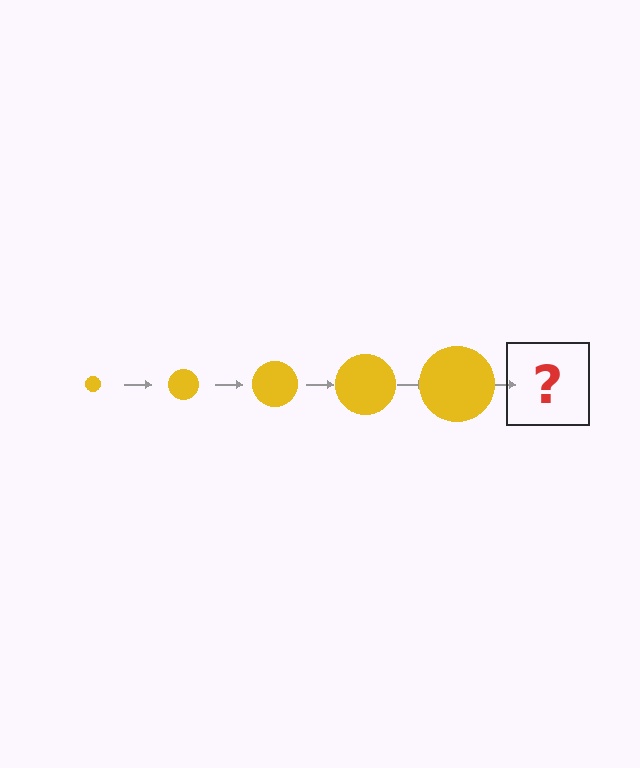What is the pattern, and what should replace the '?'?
The pattern is that the circle gets progressively larger each step. The '?' should be a yellow circle, larger than the previous one.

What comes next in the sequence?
The next element should be a yellow circle, larger than the previous one.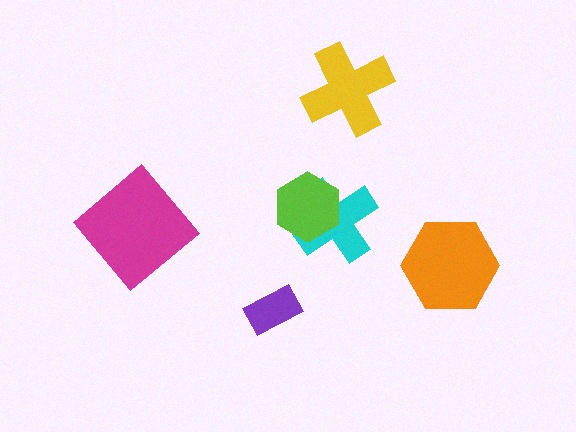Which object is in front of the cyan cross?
The lime hexagon is in front of the cyan cross.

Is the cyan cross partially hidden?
Yes, it is partially covered by another shape.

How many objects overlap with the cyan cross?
1 object overlaps with the cyan cross.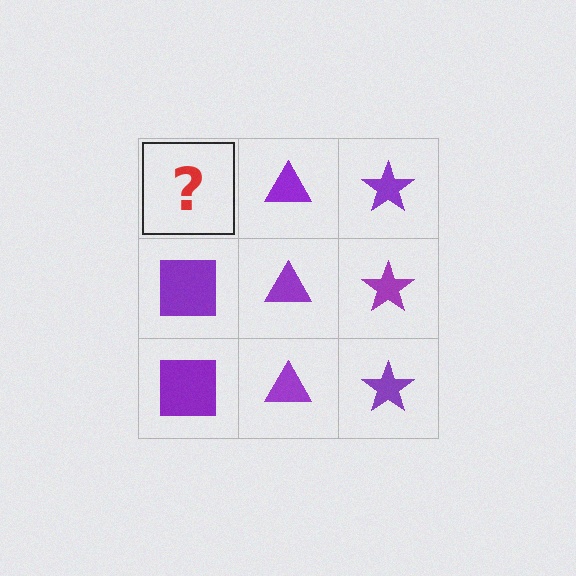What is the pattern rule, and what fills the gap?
The rule is that each column has a consistent shape. The gap should be filled with a purple square.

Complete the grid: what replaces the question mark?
The question mark should be replaced with a purple square.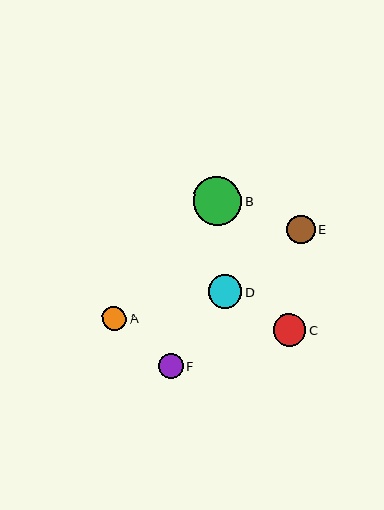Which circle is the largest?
Circle B is the largest with a size of approximately 48 pixels.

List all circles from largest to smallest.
From largest to smallest: B, D, C, E, F, A.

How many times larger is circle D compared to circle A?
Circle D is approximately 1.4 times the size of circle A.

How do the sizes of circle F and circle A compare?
Circle F and circle A are approximately the same size.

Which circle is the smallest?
Circle A is the smallest with a size of approximately 24 pixels.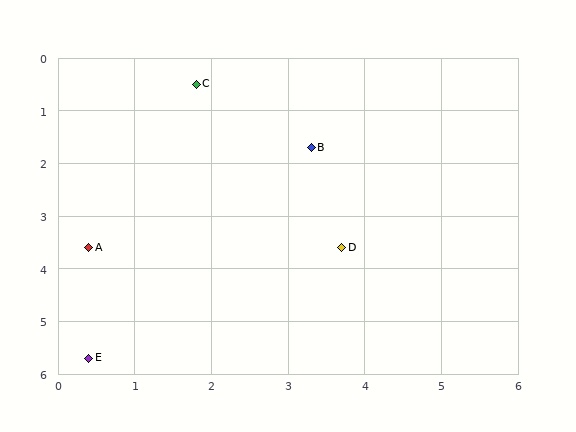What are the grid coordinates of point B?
Point B is at approximately (3.3, 1.7).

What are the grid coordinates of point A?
Point A is at approximately (0.4, 3.6).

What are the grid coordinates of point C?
Point C is at approximately (1.8, 0.5).